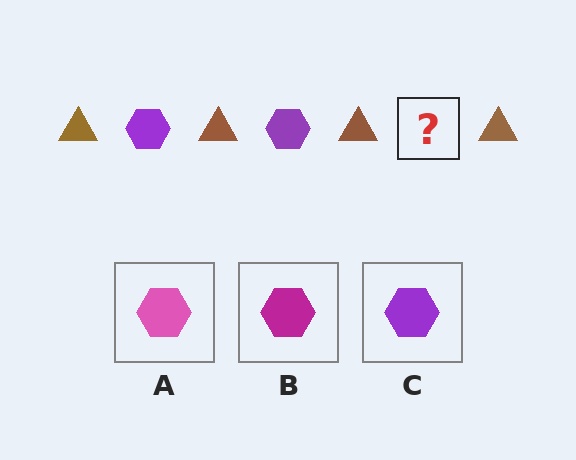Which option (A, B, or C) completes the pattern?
C.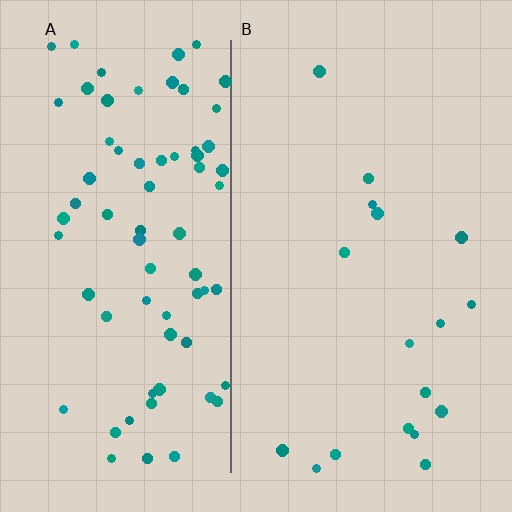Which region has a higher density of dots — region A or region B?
A (the left).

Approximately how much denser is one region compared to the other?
Approximately 4.3× — region A over region B.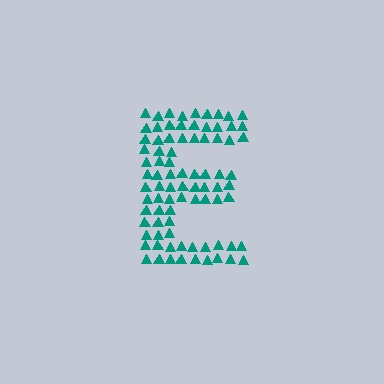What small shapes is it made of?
It is made of small triangles.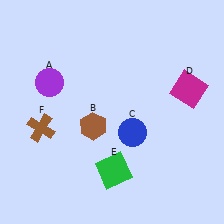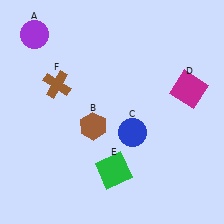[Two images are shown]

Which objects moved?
The objects that moved are: the purple circle (A), the brown cross (F).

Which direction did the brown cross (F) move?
The brown cross (F) moved up.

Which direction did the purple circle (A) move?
The purple circle (A) moved up.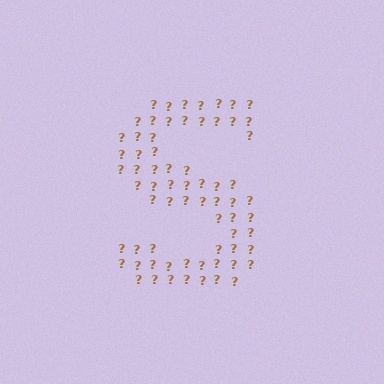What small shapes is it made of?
It is made of small question marks.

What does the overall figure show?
The overall figure shows the letter S.